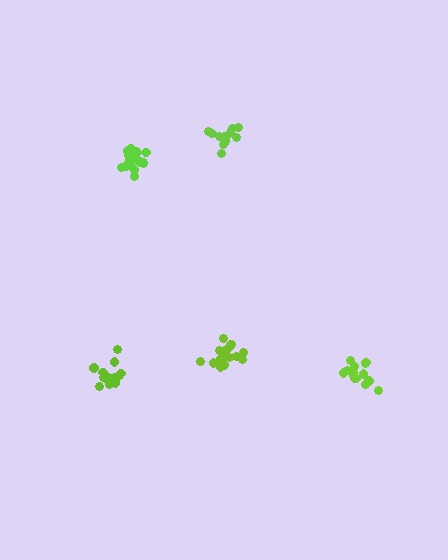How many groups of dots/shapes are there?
There are 5 groups.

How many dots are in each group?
Group 1: 19 dots, Group 2: 15 dots, Group 3: 13 dots, Group 4: 17 dots, Group 5: 14 dots (78 total).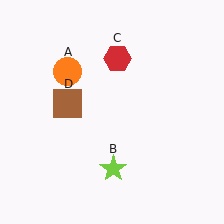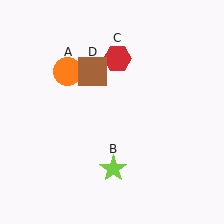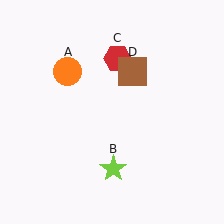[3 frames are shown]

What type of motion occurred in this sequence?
The brown square (object D) rotated clockwise around the center of the scene.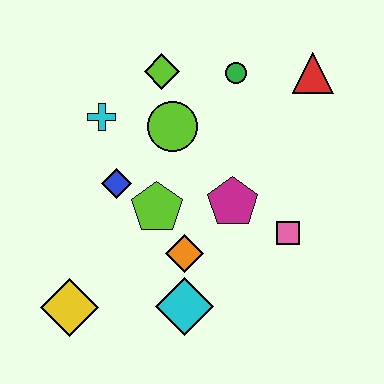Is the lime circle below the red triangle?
Yes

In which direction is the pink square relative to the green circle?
The pink square is below the green circle.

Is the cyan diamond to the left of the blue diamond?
No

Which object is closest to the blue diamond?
The lime pentagon is closest to the blue diamond.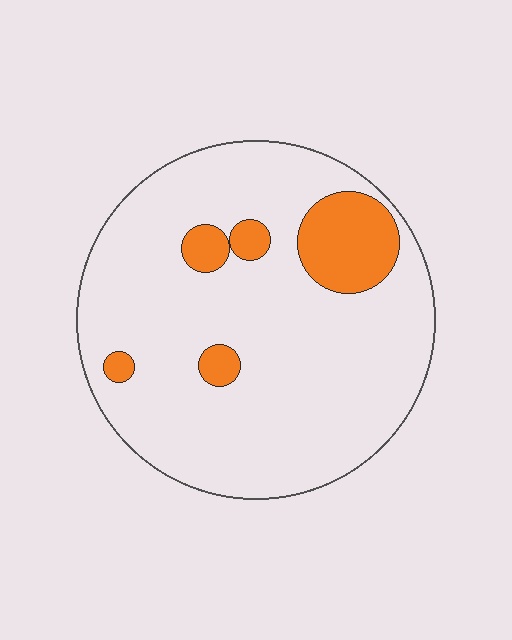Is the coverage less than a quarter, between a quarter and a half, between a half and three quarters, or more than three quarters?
Less than a quarter.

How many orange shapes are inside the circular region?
5.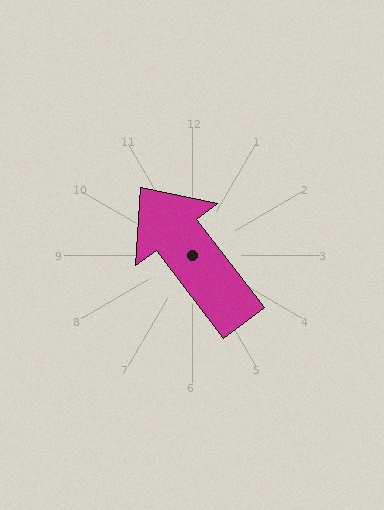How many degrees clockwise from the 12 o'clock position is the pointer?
Approximately 323 degrees.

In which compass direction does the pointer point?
Northwest.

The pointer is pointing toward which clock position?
Roughly 11 o'clock.